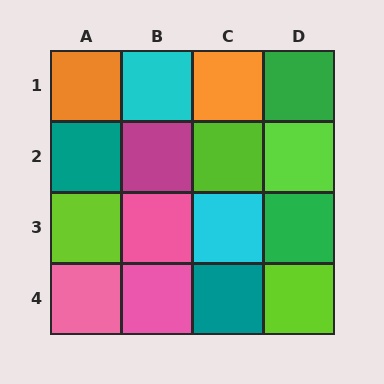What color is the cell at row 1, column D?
Green.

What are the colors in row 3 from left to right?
Lime, pink, cyan, green.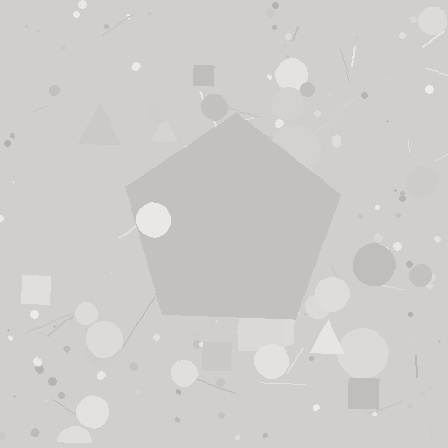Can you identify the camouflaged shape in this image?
The camouflaged shape is a pentagon.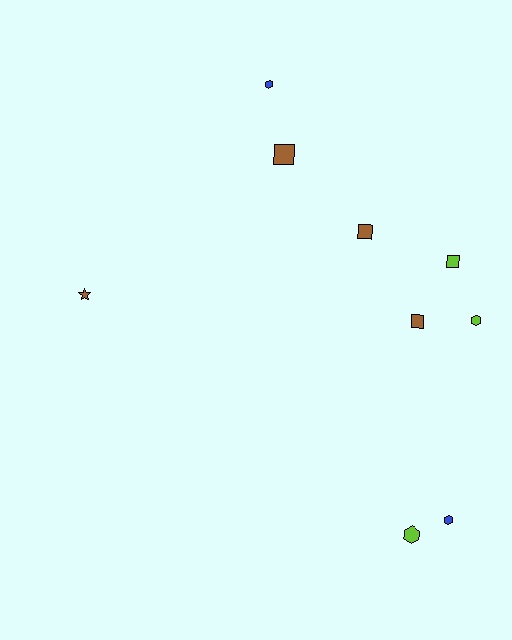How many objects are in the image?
There are 9 objects.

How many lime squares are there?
There is 1 lime square.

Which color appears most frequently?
Brown, with 4 objects.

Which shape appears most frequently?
Hexagon, with 4 objects.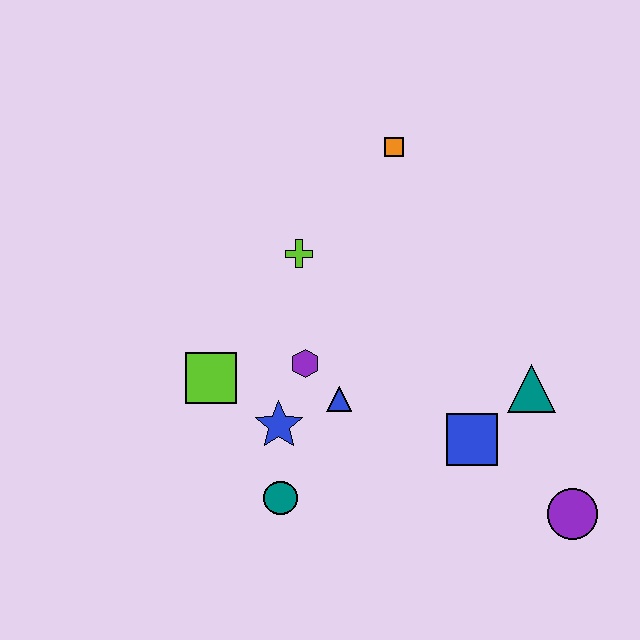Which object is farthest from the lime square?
The purple circle is farthest from the lime square.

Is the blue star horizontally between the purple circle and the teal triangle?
No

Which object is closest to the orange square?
The lime cross is closest to the orange square.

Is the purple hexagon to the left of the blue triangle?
Yes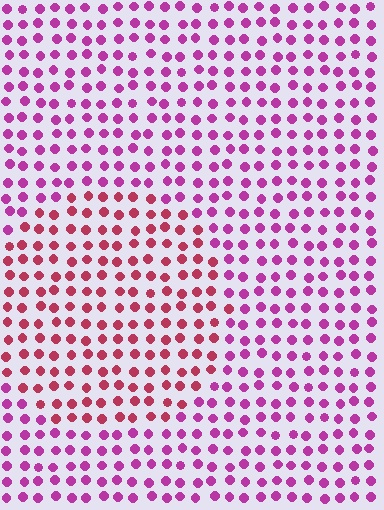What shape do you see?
I see a circle.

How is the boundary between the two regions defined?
The boundary is defined purely by a slight shift in hue (about 34 degrees). Spacing, size, and orientation are identical on both sides.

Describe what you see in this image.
The image is filled with small magenta elements in a uniform arrangement. A circle-shaped region is visible where the elements are tinted to a slightly different hue, forming a subtle color boundary.